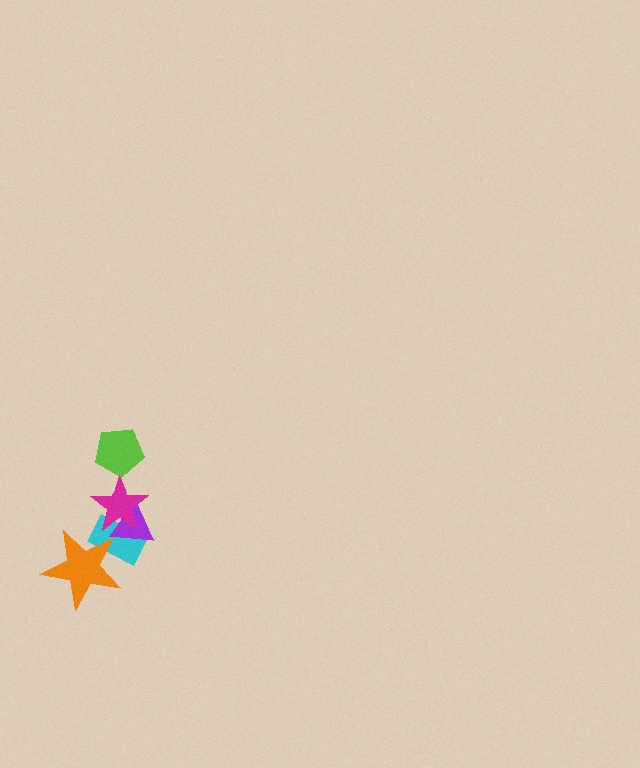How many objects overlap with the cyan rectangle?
3 objects overlap with the cyan rectangle.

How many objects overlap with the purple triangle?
2 objects overlap with the purple triangle.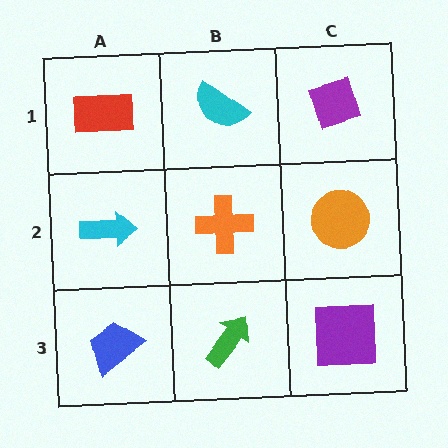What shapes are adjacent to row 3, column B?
An orange cross (row 2, column B), a blue trapezoid (row 3, column A), a purple square (row 3, column C).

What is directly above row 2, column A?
A red rectangle.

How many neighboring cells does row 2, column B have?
4.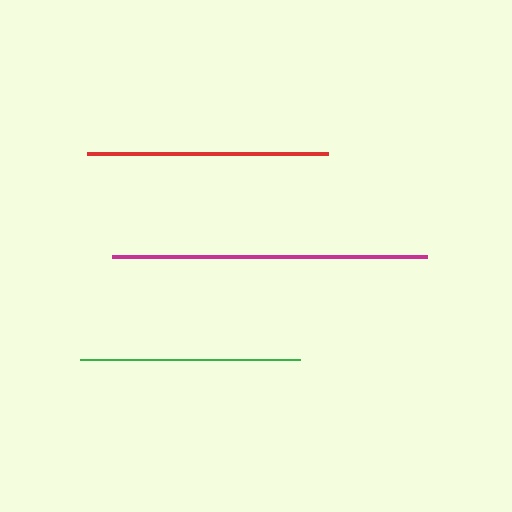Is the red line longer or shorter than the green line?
The red line is longer than the green line.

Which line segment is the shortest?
The green line is the shortest at approximately 219 pixels.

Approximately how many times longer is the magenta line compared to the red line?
The magenta line is approximately 1.3 times the length of the red line.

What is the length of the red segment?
The red segment is approximately 241 pixels long.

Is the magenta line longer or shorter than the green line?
The magenta line is longer than the green line.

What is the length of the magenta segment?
The magenta segment is approximately 315 pixels long.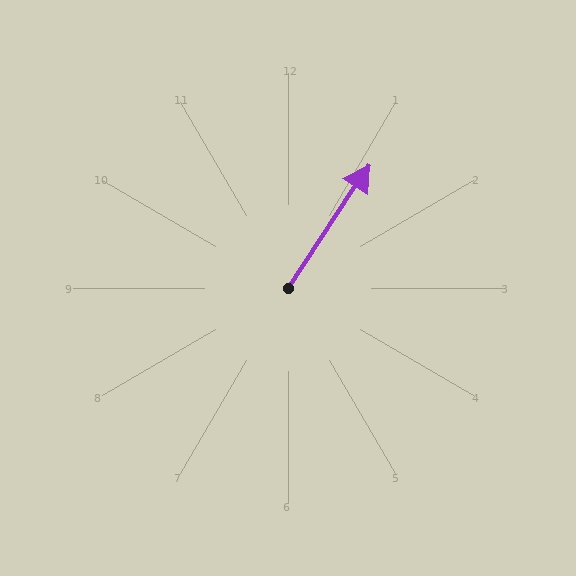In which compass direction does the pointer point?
Northeast.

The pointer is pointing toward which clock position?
Roughly 1 o'clock.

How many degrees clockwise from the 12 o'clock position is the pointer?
Approximately 33 degrees.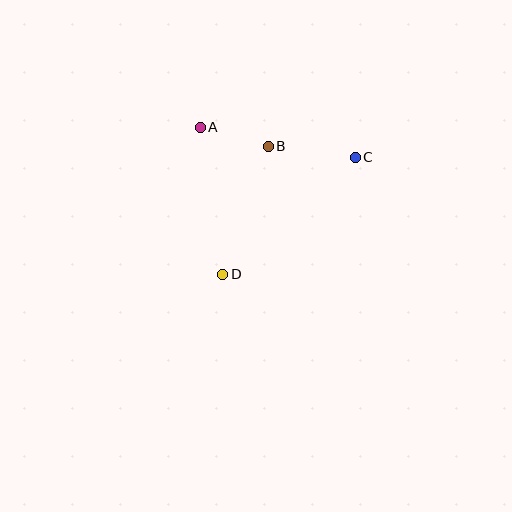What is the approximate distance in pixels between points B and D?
The distance between B and D is approximately 136 pixels.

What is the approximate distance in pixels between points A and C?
The distance between A and C is approximately 158 pixels.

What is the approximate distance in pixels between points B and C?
The distance between B and C is approximately 88 pixels.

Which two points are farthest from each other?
Points C and D are farthest from each other.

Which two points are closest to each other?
Points A and B are closest to each other.